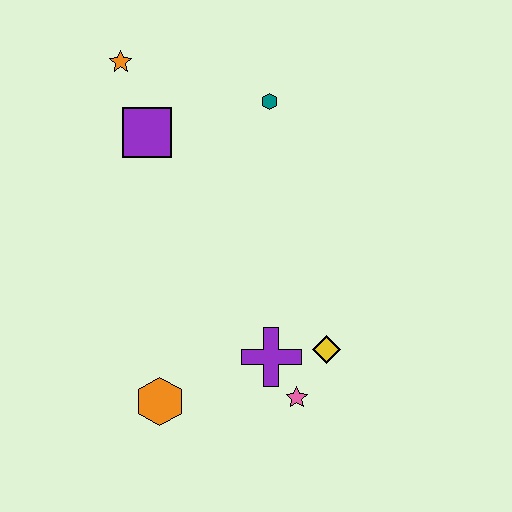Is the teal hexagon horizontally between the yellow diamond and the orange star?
Yes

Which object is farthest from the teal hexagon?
The orange hexagon is farthest from the teal hexagon.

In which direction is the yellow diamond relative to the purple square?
The yellow diamond is below the purple square.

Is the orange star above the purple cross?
Yes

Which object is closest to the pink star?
The purple cross is closest to the pink star.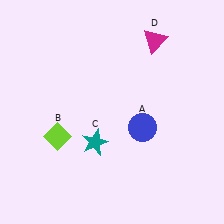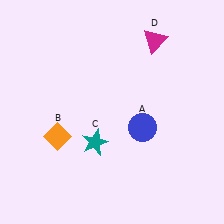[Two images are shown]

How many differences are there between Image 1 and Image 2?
There is 1 difference between the two images.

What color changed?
The diamond (B) changed from lime in Image 1 to orange in Image 2.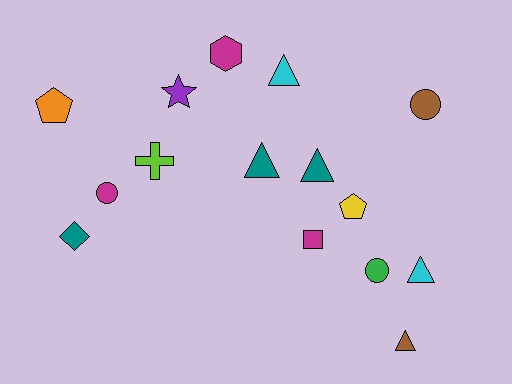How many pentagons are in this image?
There are 2 pentagons.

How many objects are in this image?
There are 15 objects.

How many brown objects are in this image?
There are 2 brown objects.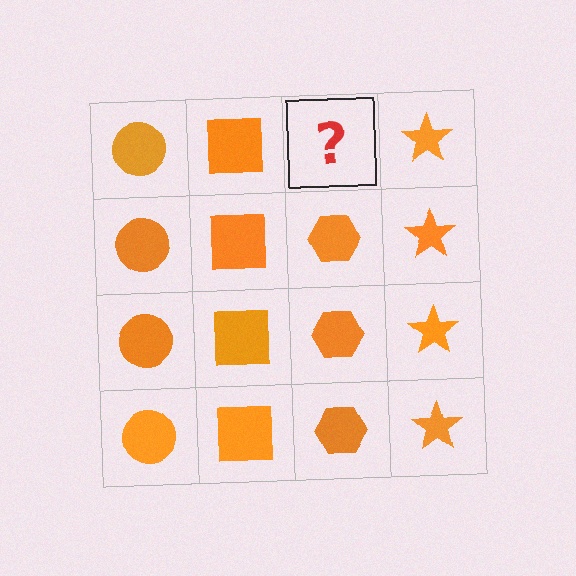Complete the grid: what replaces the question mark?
The question mark should be replaced with an orange hexagon.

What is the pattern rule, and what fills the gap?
The rule is that each column has a consistent shape. The gap should be filled with an orange hexagon.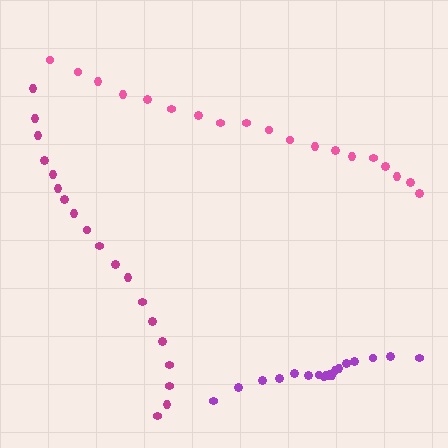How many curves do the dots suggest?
There are 3 distinct paths.